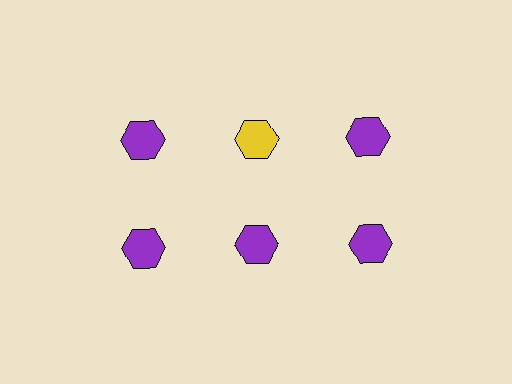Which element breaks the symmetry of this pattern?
The yellow hexagon in the top row, second from left column breaks the symmetry. All other shapes are purple hexagons.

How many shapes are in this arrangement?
There are 6 shapes arranged in a grid pattern.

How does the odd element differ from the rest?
It has a different color: yellow instead of purple.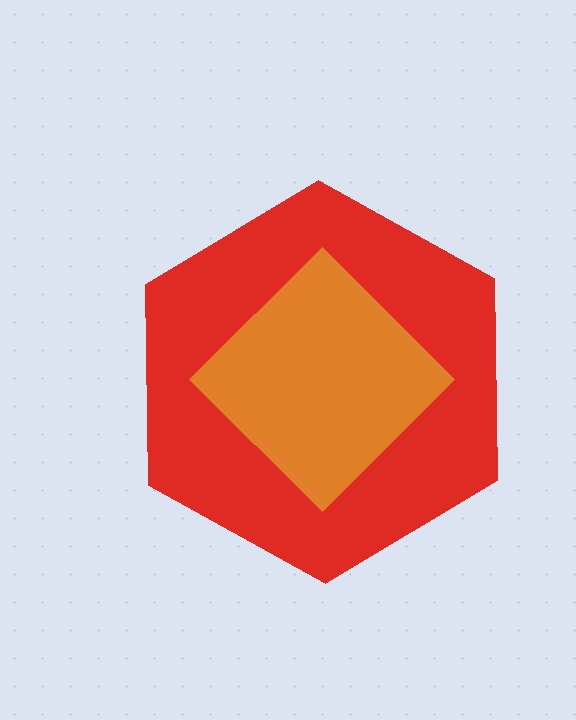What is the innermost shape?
The orange diamond.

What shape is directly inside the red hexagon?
The orange diamond.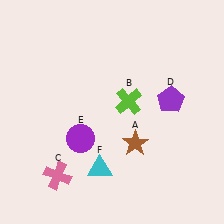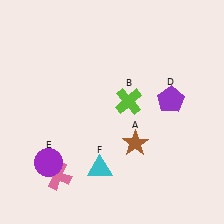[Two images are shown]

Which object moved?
The purple circle (E) moved left.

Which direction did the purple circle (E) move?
The purple circle (E) moved left.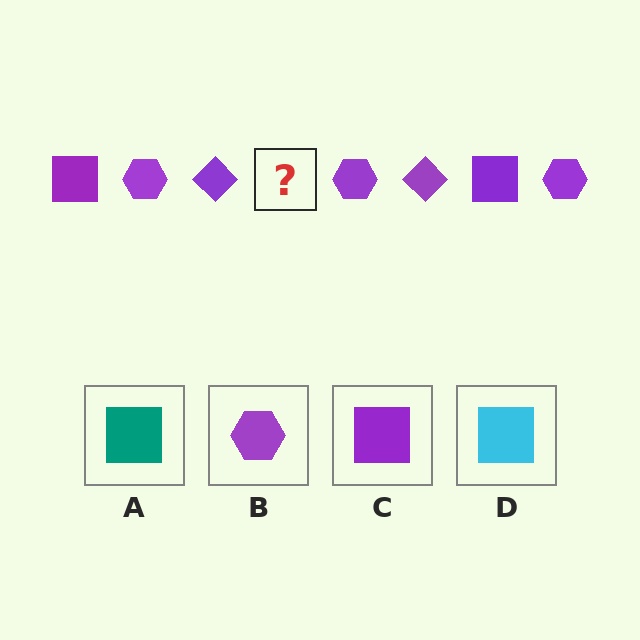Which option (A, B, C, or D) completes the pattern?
C.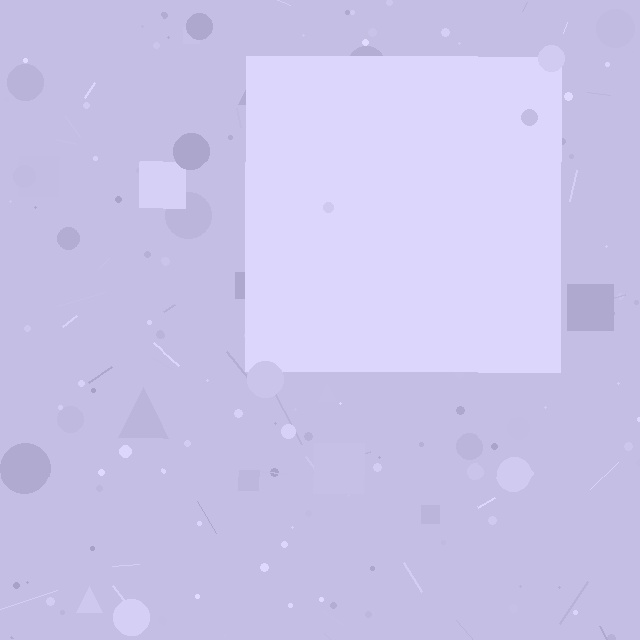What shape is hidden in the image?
A square is hidden in the image.